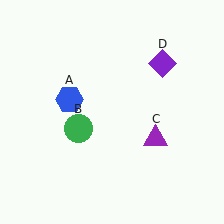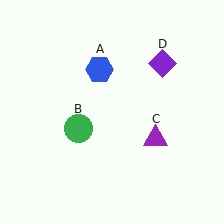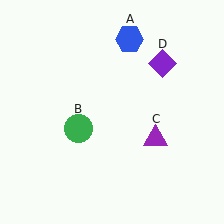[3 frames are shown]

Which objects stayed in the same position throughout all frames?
Green circle (object B) and purple triangle (object C) and purple diamond (object D) remained stationary.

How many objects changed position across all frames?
1 object changed position: blue hexagon (object A).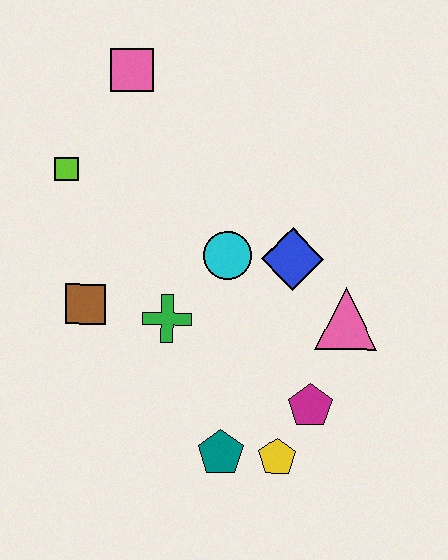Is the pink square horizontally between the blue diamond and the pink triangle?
No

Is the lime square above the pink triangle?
Yes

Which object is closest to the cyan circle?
The blue diamond is closest to the cyan circle.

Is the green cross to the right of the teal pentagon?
No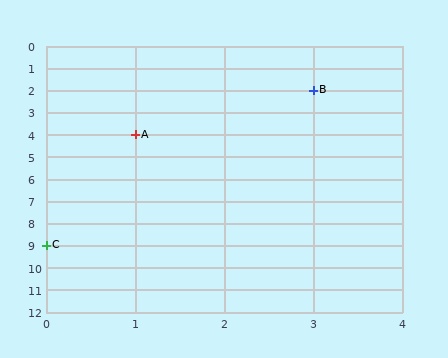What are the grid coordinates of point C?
Point C is at grid coordinates (0, 9).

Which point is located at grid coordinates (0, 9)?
Point C is at (0, 9).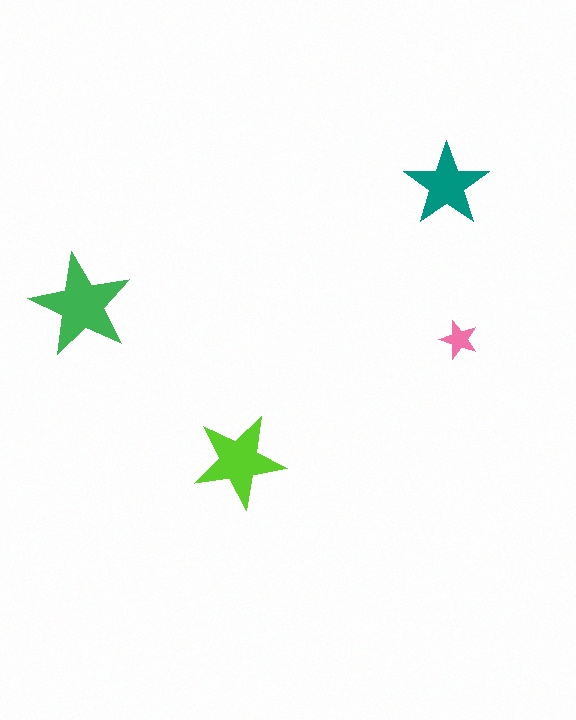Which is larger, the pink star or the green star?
The green one.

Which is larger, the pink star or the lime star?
The lime one.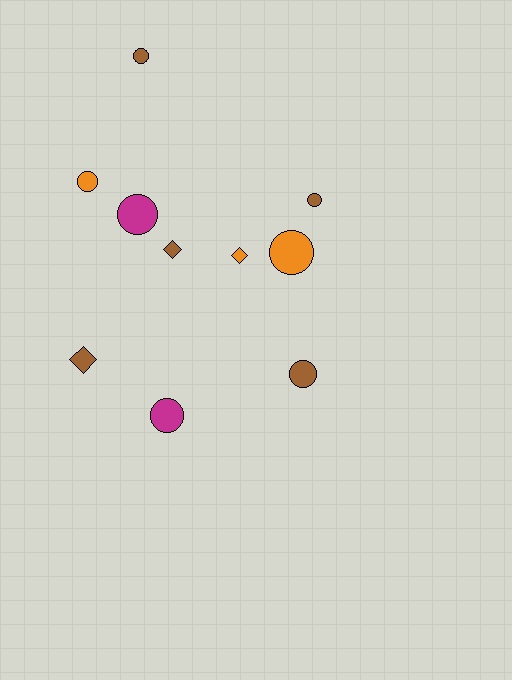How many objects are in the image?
There are 10 objects.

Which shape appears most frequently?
Circle, with 7 objects.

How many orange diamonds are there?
There is 1 orange diamond.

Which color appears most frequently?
Brown, with 5 objects.